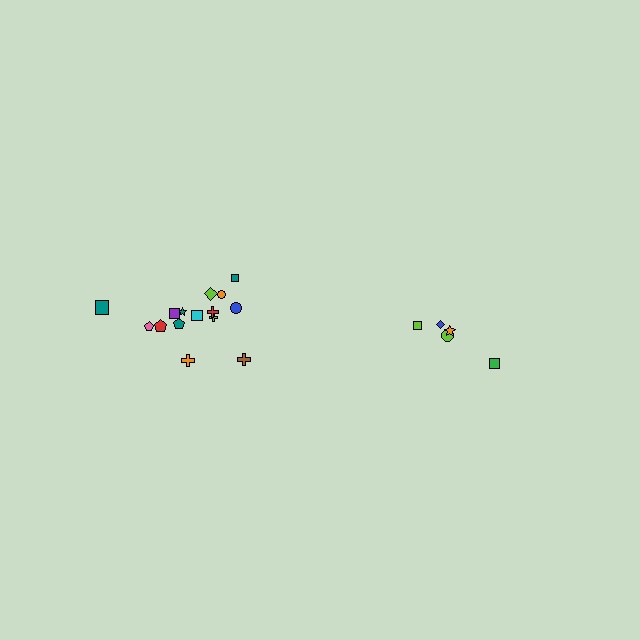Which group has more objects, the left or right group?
The left group.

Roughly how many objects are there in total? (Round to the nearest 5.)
Roughly 20 objects in total.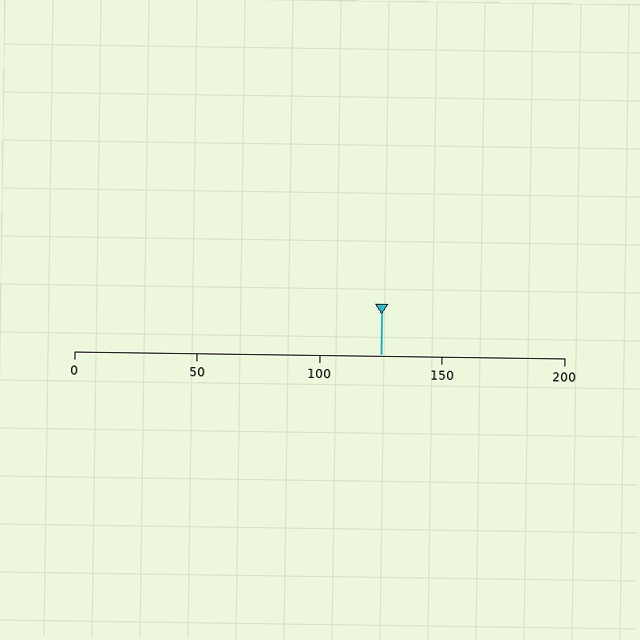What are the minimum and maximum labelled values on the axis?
The axis runs from 0 to 200.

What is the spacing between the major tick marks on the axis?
The major ticks are spaced 50 apart.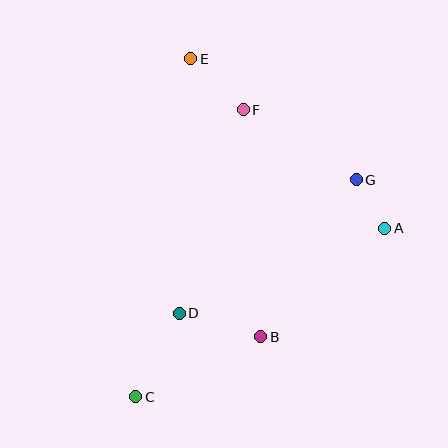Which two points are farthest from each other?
Points C and E are farthest from each other.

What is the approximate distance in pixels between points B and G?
The distance between B and G is approximately 184 pixels.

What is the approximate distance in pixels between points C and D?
The distance between C and D is approximately 94 pixels.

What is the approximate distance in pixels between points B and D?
The distance between B and D is approximately 85 pixels.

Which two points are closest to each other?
Points A and G are closest to each other.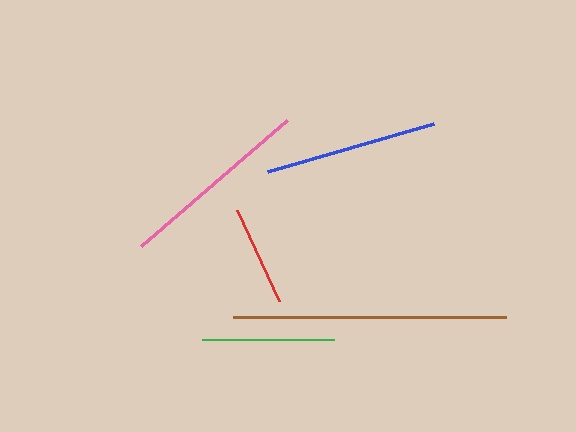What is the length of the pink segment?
The pink segment is approximately 193 pixels long.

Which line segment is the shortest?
The red line is the shortest at approximately 101 pixels.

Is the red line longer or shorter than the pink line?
The pink line is longer than the red line.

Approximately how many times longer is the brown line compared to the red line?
The brown line is approximately 2.7 times the length of the red line.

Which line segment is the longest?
The brown line is the longest at approximately 273 pixels.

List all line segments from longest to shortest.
From longest to shortest: brown, pink, blue, green, red.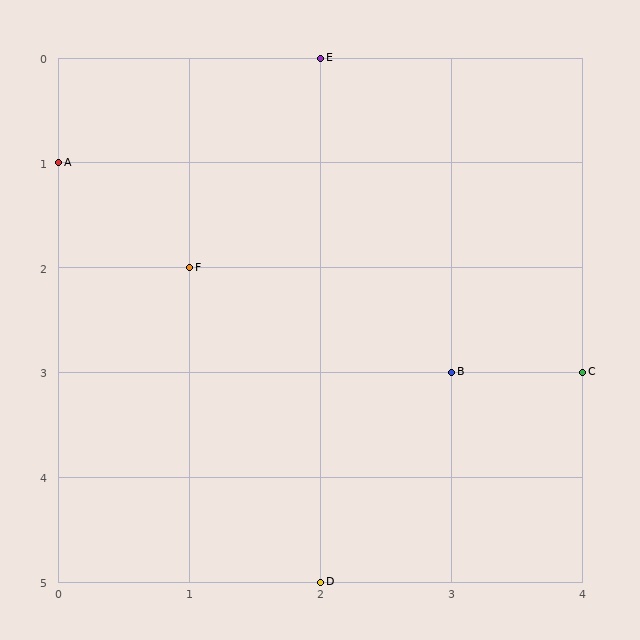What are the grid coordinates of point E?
Point E is at grid coordinates (2, 0).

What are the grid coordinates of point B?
Point B is at grid coordinates (3, 3).